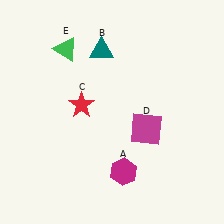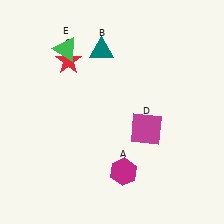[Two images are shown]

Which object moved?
The red star (C) moved up.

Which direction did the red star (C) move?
The red star (C) moved up.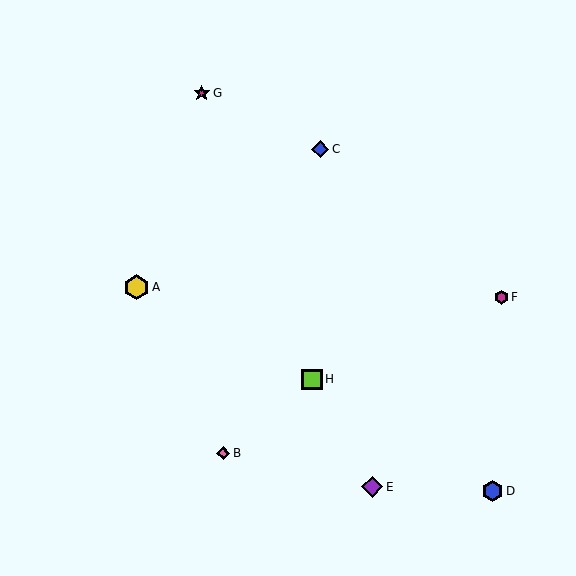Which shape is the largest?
The yellow hexagon (labeled A) is the largest.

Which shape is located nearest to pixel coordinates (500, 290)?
The magenta hexagon (labeled F) at (501, 297) is nearest to that location.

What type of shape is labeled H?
Shape H is a lime square.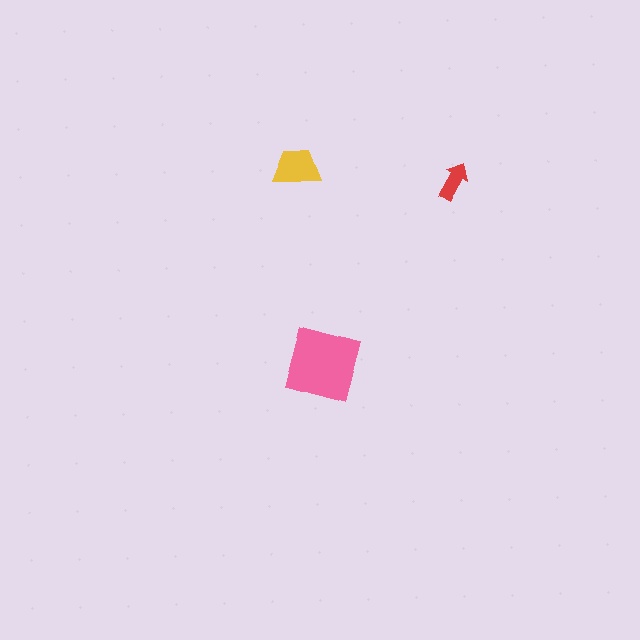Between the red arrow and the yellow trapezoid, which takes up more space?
The yellow trapezoid.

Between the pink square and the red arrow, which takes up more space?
The pink square.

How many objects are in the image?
There are 3 objects in the image.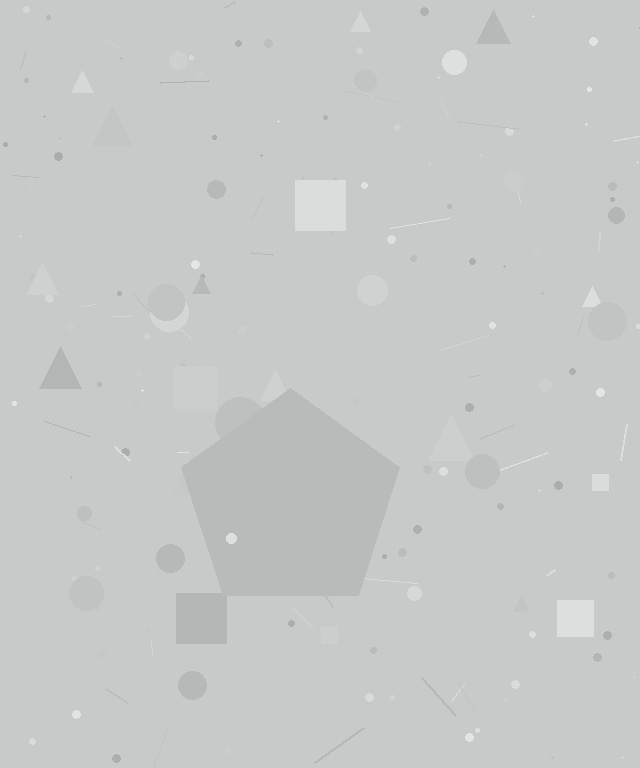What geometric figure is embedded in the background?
A pentagon is embedded in the background.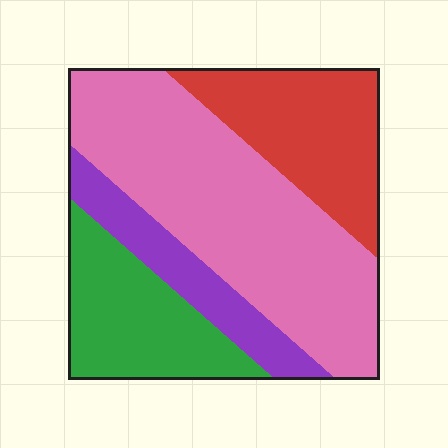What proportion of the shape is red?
Red covers 22% of the shape.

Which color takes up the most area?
Pink, at roughly 45%.